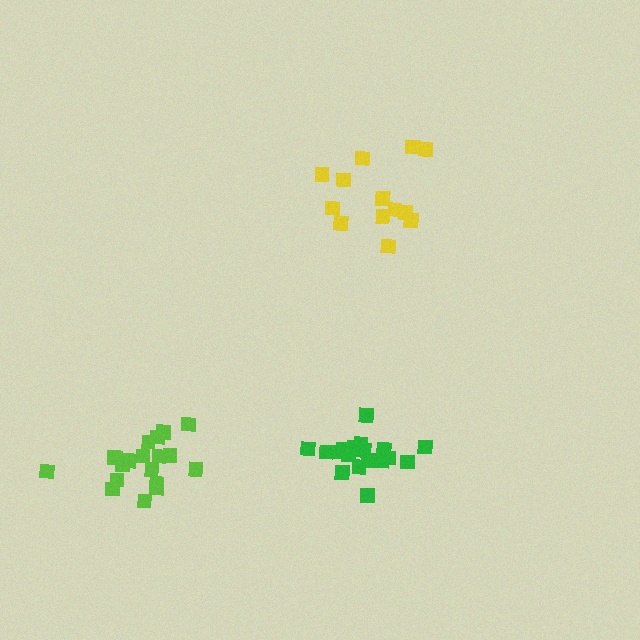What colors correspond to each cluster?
The clusters are colored: lime, green, yellow.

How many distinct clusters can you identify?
There are 3 distinct clusters.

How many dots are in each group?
Group 1: 19 dots, Group 2: 18 dots, Group 3: 13 dots (50 total).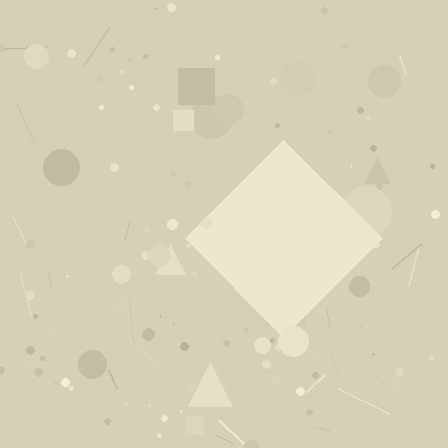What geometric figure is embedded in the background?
A diamond is embedded in the background.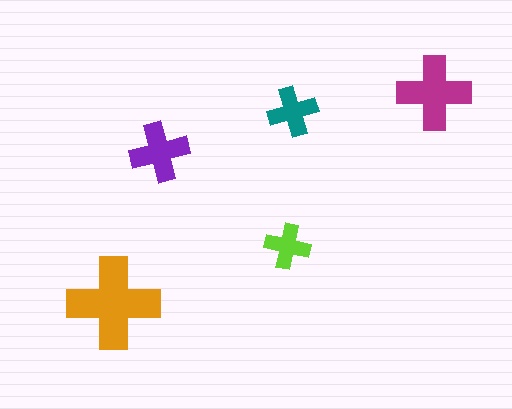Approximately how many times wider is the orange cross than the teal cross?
About 2 times wider.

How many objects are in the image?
There are 5 objects in the image.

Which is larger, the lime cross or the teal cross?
The teal one.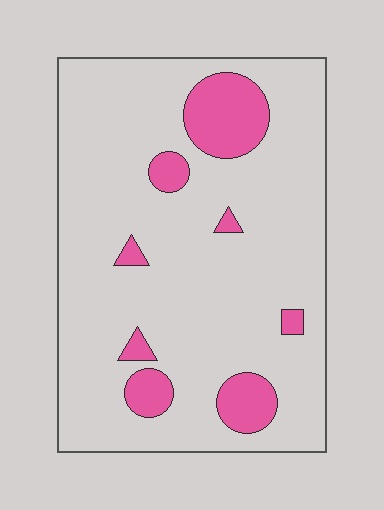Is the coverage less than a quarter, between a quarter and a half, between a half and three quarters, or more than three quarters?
Less than a quarter.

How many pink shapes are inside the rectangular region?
8.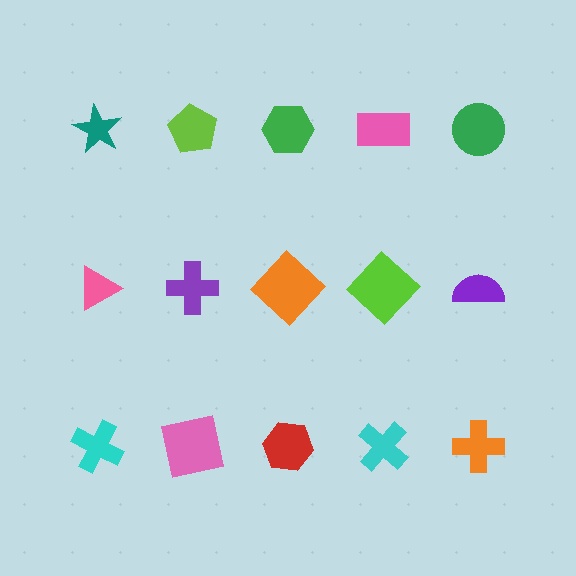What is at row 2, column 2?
A purple cross.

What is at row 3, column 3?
A red hexagon.